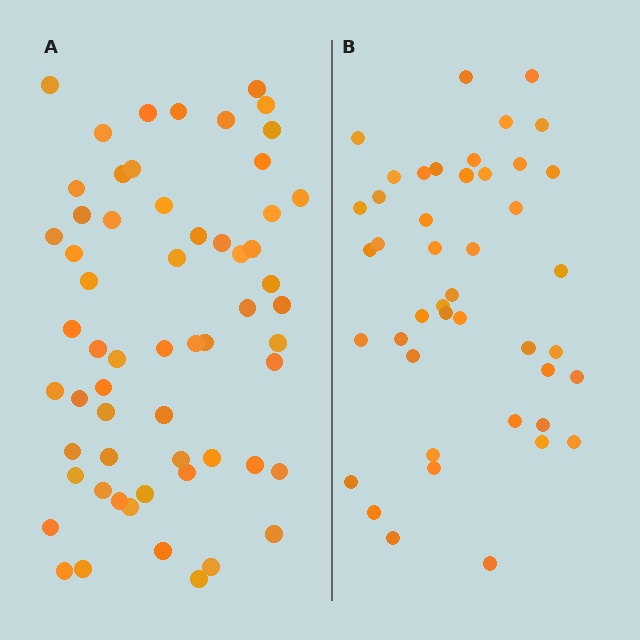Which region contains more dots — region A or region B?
Region A (the left region) has more dots.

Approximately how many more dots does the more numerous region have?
Region A has approximately 15 more dots than region B.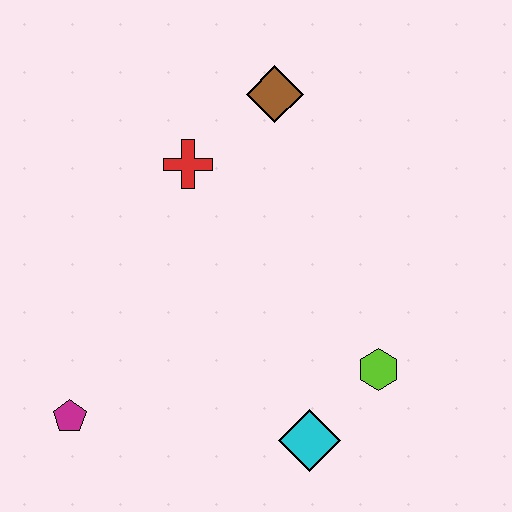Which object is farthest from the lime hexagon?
The magenta pentagon is farthest from the lime hexagon.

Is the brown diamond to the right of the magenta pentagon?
Yes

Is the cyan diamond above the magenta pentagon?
No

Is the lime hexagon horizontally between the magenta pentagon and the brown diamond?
No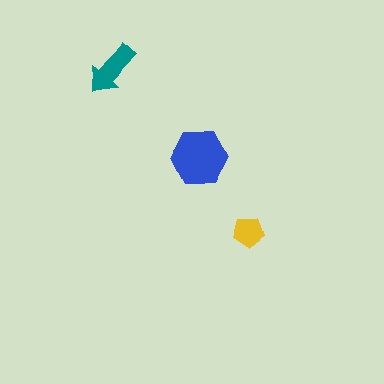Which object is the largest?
The blue hexagon.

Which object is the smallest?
The yellow pentagon.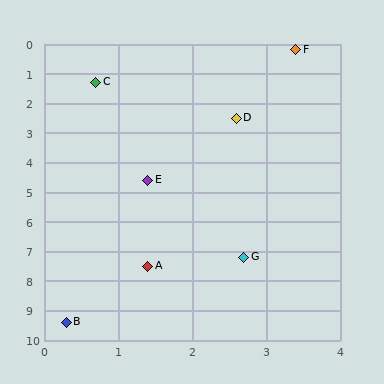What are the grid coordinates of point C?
Point C is at approximately (0.7, 1.3).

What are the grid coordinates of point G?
Point G is at approximately (2.7, 7.2).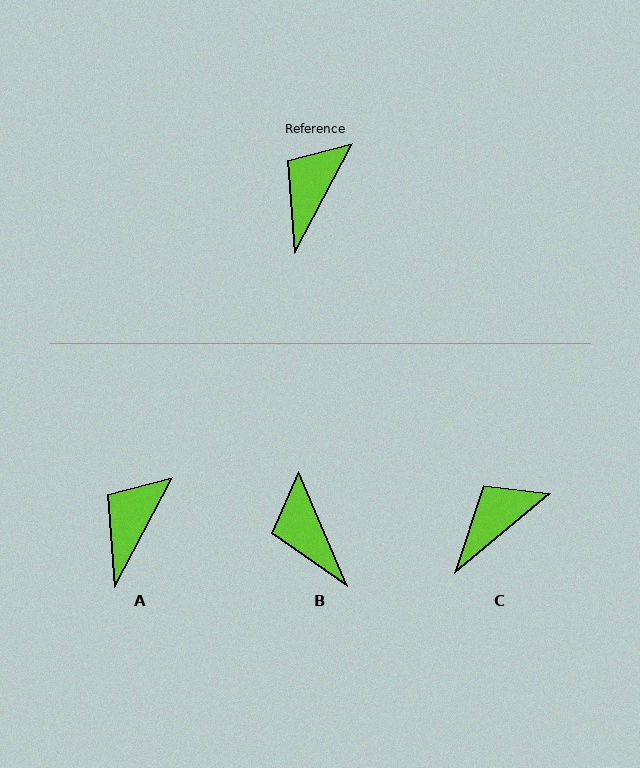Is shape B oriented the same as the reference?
No, it is off by about 51 degrees.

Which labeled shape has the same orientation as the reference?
A.